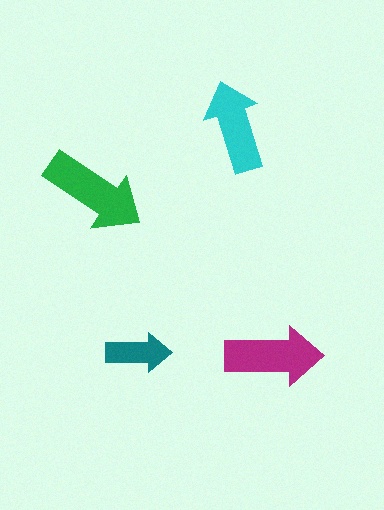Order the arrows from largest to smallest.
the green one, the magenta one, the cyan one, the teal one.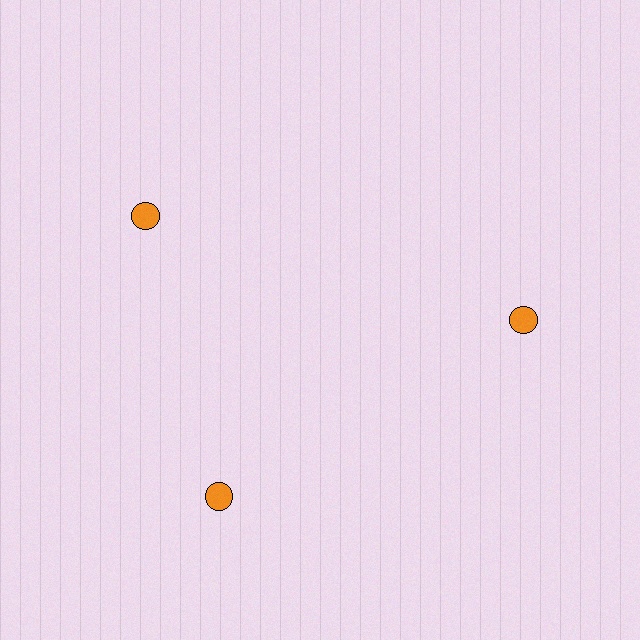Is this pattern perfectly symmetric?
No. The 3 orange circles are arranged in a ring, but one element near the 11 o'clock position is rotated out of alignment along the ring, breaking the 3-fold rotational symmetry.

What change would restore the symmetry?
The symmetry would be restored by rotating it back into even spacing with its neighbors so that all 3 circles sit at equal angles and equal distance from the center.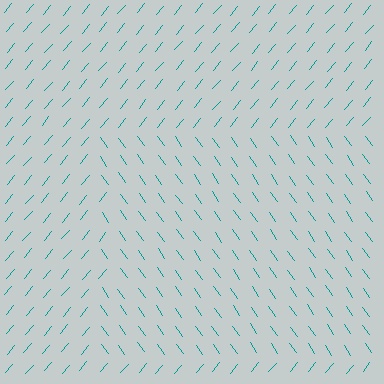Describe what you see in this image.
The image is filled with small teal line segments. A rectangle region in the image has lines oriented differently from the surrounding lines, creating a visible texture boundary.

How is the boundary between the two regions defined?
The boundary is defined purely by a change in line orientation (approximately 75 degrees difference). All lines are the same color and thickness.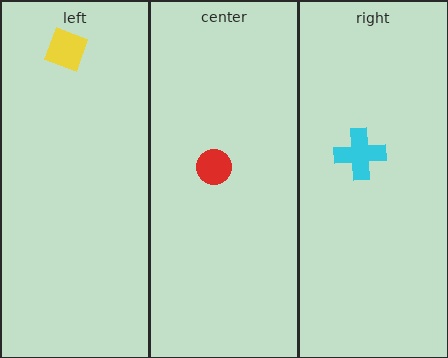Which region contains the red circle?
The center region.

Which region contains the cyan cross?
The right region.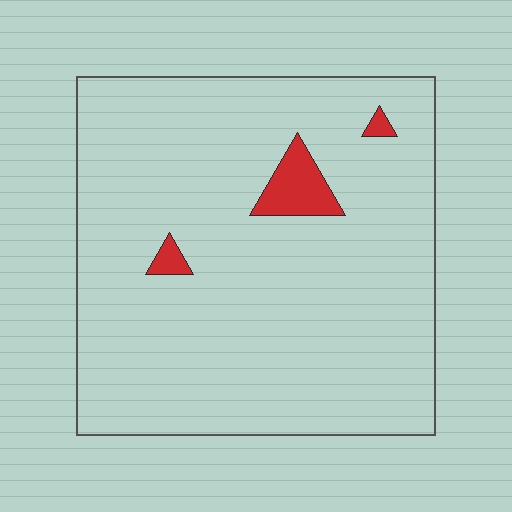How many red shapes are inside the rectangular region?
3.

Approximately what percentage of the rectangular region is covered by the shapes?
Approximately 5%.